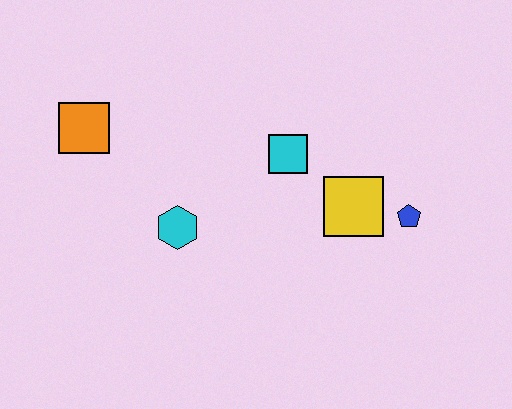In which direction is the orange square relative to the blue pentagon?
The orange square is to the left of the blue pentagon.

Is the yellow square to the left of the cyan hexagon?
No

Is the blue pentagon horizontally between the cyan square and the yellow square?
No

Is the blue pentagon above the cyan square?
No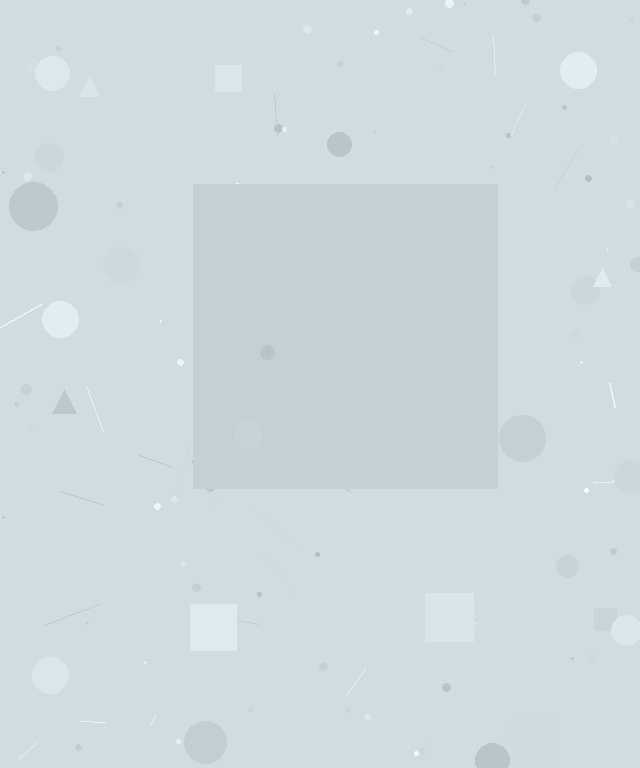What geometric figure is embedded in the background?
A square is embedded in the background.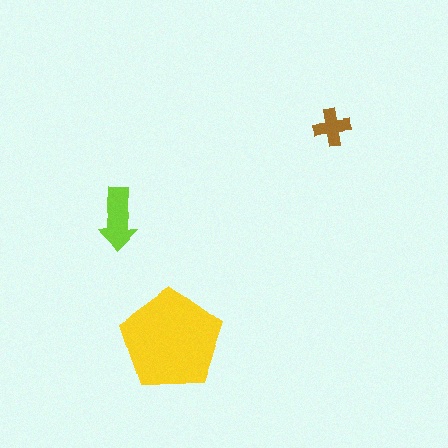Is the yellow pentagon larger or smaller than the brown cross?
Larger.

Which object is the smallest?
The brown cross.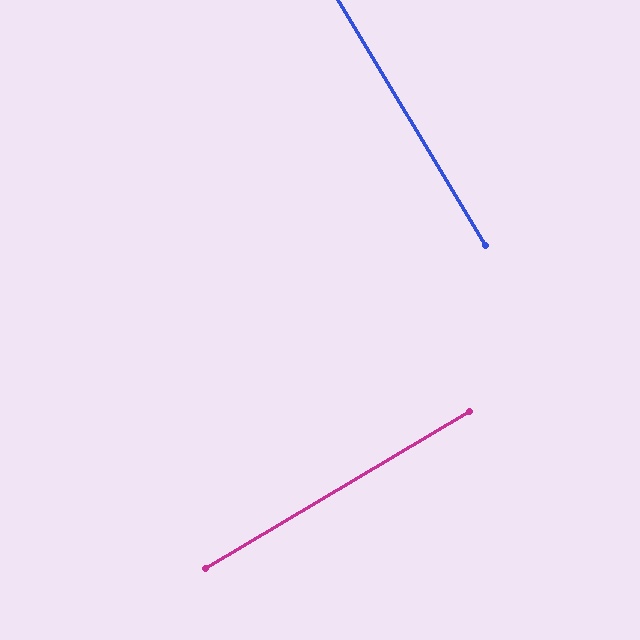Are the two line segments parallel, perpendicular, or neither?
Perpendicular — they meet at approximately 90°.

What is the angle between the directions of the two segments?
Approximately 90 degrees.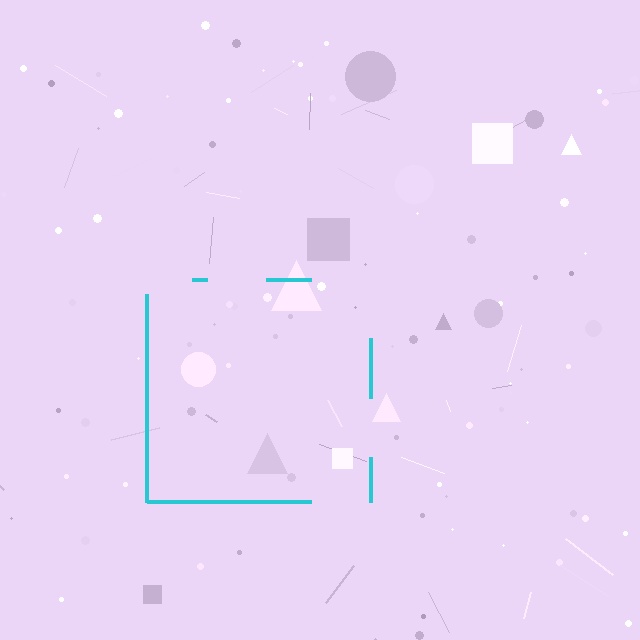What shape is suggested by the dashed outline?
The dashed outline suggests a square.